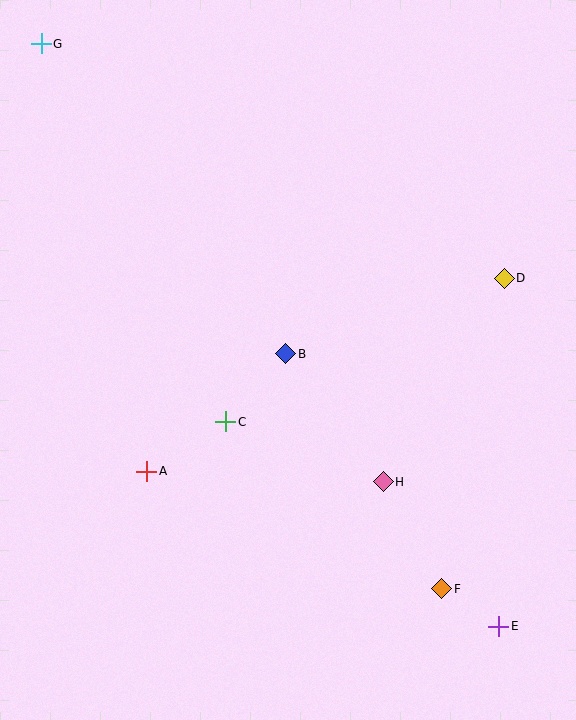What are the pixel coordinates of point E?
Point E is at (499, 626).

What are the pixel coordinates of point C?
Point C is at (226, 422).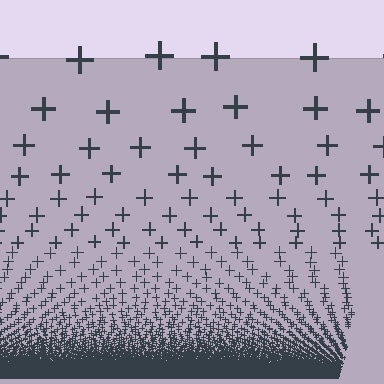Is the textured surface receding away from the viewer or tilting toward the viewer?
The surface appears to tilt toward the viewer. Texture elements get larger and sparser toward the top.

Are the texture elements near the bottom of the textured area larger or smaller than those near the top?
Smaller. The gradient is inverted — elements near the bottom are smaller and denser.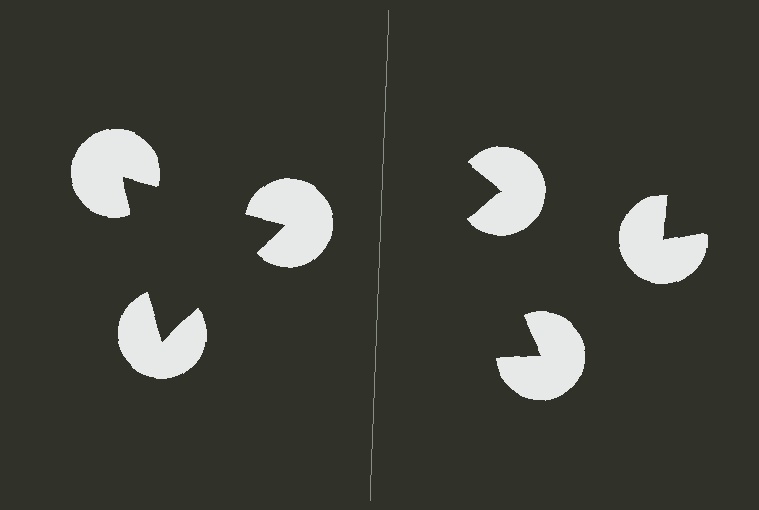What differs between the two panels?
The pac-man discs are positioned identically on both sides; only the wedge orientations differ. On the left they align to a triangle; on the right they are misaligned.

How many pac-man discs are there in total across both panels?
6 — 3 on each side.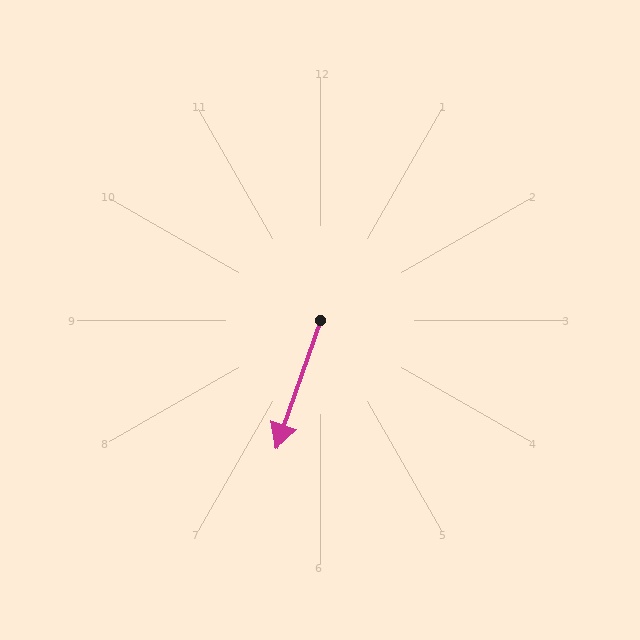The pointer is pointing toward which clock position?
Roughly 7 o'clock.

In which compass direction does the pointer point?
South.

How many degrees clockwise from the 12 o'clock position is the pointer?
Approximately 199 degrees.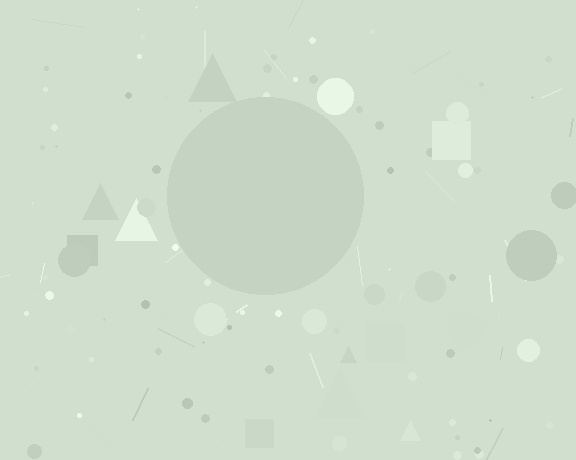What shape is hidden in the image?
A circle is hidden in the image.